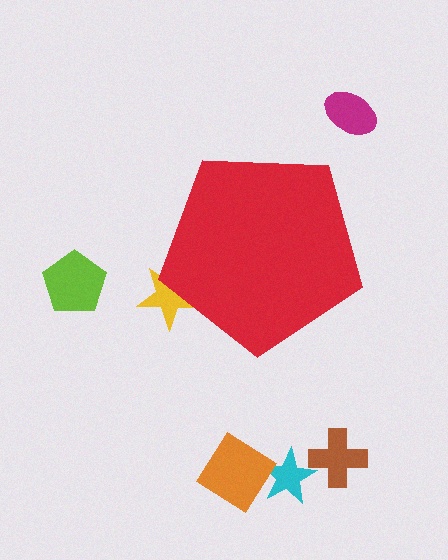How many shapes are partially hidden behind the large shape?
1 shape is partially hidden.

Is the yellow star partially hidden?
Yes, the yellow star is partially hidden behind the red pentagon.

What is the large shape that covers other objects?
A red pentagon.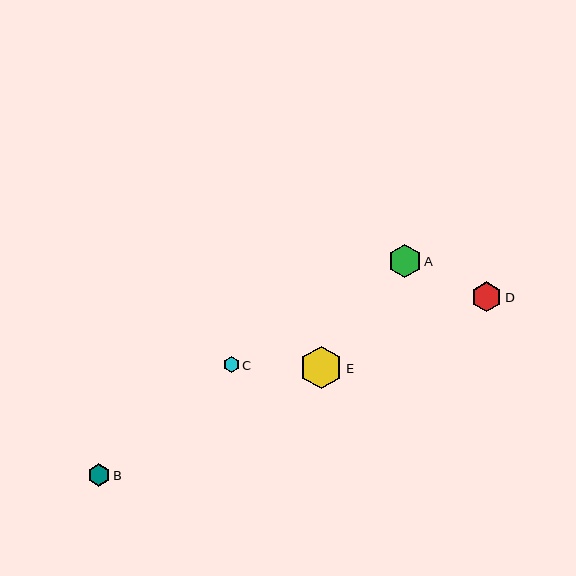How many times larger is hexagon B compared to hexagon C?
Hexagon B is approximately 1.4 times the size of hexagon C.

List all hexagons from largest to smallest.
From largest to smallest: E, A, D, B, C.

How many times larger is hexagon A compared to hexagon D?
Hexagon A is approximately 1.1 times the size of hexagon D.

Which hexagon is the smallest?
Hexagon C is the smallest with a size of approximately 16 pixels.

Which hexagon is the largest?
Hexagon E is the largest with a size of approximately 43 pixels.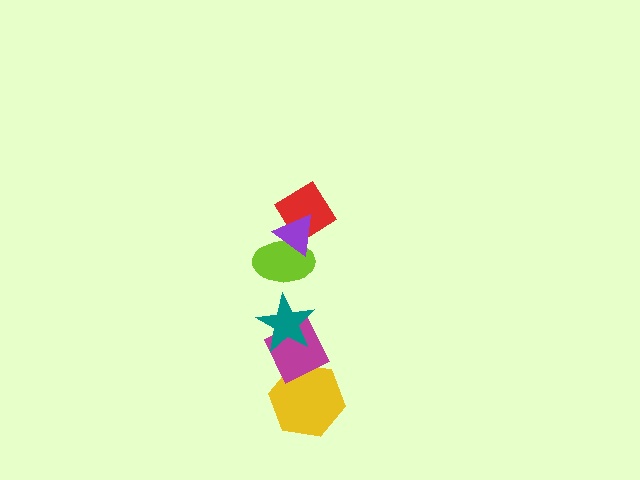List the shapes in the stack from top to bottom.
From top to bottom: the purple triangle, the red diamond, the lime ellipse, the teal star, the magenta diamond, the yellow hexagon.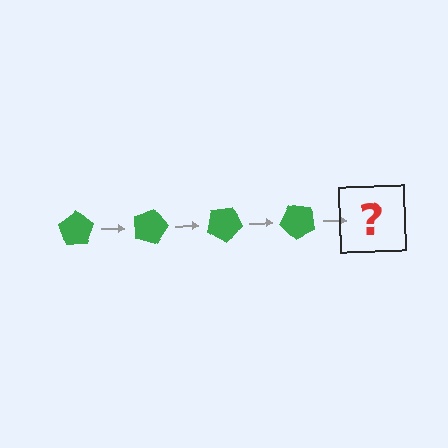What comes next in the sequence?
The next element should be a green pentagon rotated 60 degrees.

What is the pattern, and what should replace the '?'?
The pattern is that the pentagon rotates 15 degrees each step. The '?' should be a green pentagon rotated 60 degrees.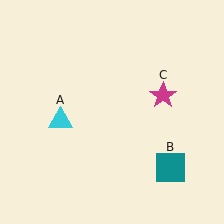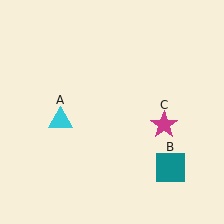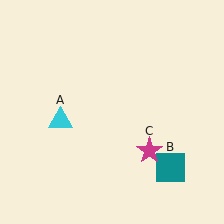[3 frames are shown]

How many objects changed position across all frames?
1 object changed position: magenta star (object C).